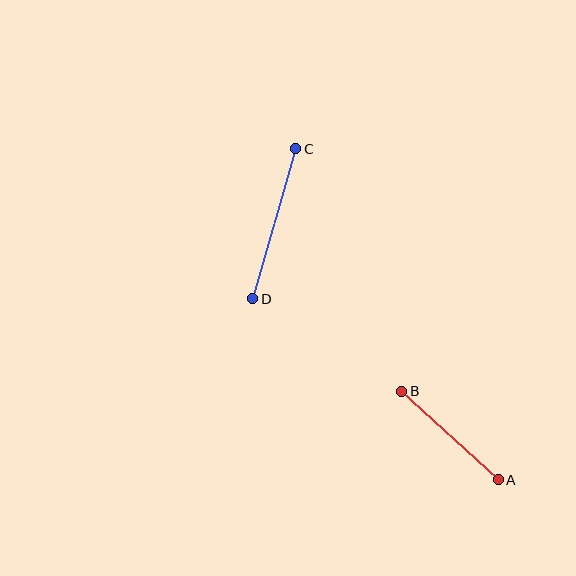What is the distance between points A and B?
The distance is approximately 131 pixels.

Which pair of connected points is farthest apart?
Points C and D are farthest apart.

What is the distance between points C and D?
The distance is approximately 156 pixels.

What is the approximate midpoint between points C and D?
The midpoint is at approximately (274, 224) pixels.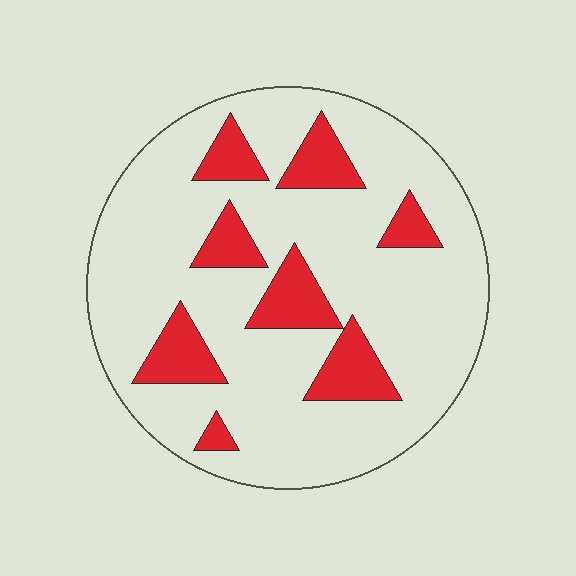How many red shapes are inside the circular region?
8.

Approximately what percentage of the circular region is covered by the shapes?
Approximately 20%.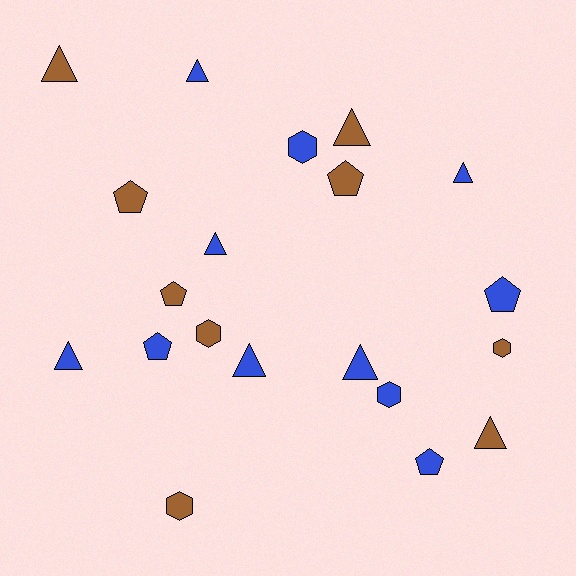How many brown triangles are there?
There are 3 brown triangles.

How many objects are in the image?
There are 20 objects.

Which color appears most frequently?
Blue, with 11 objects.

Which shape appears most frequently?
Triangle, with 9 objects.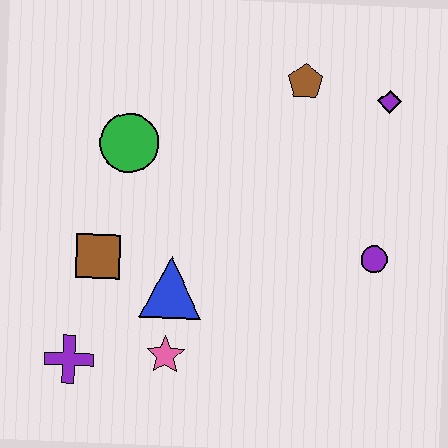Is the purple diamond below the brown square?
No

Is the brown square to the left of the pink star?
Yes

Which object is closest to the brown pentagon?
The purple diamond is closest to the brown pentagon.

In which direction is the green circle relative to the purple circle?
The green circle is to the left of the purple circle.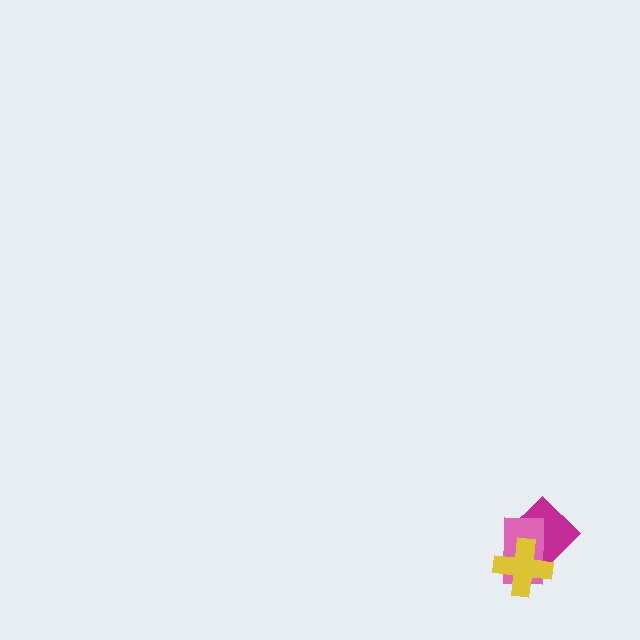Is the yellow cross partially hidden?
No, no other shape covers it.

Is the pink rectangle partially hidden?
Yes, it is partially covered by another shape.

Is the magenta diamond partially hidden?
Yes, it is partially covered by another shape.